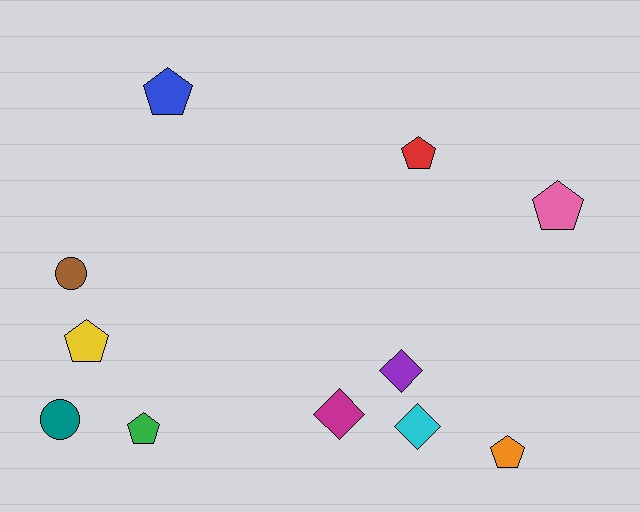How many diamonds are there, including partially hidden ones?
There are 3 diamonds.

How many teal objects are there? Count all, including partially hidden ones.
There is 1 teal object.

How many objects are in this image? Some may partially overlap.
There are 11 objects.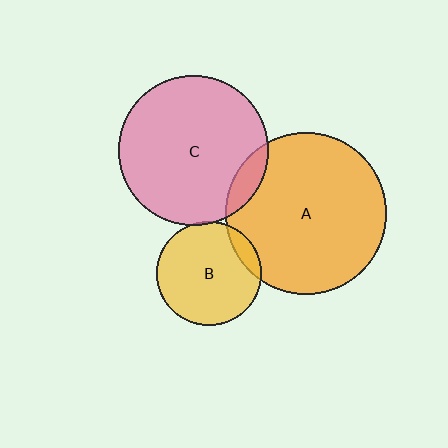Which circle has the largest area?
Circle A (orange).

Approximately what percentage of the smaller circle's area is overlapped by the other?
Approximately 10%.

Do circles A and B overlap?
Yes.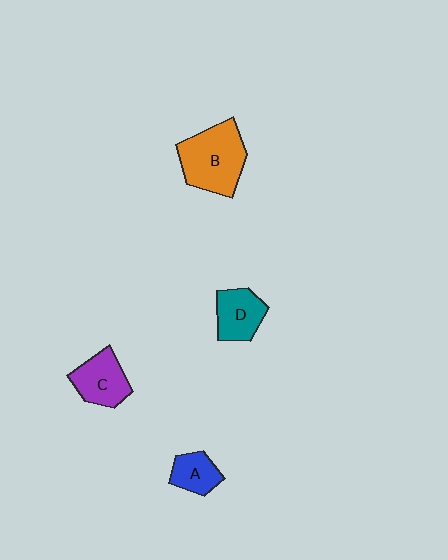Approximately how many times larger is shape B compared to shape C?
Approximately 1.6 times.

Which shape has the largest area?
Shape B (orange).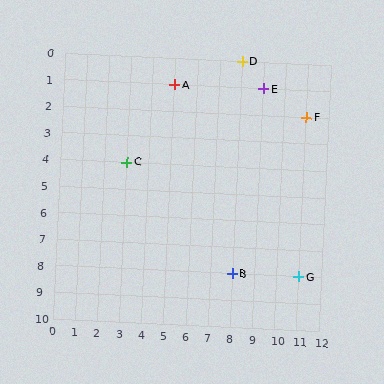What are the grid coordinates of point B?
Point B is at grid coordinates (8, 8).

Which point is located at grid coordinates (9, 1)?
Point E is at (9, 1).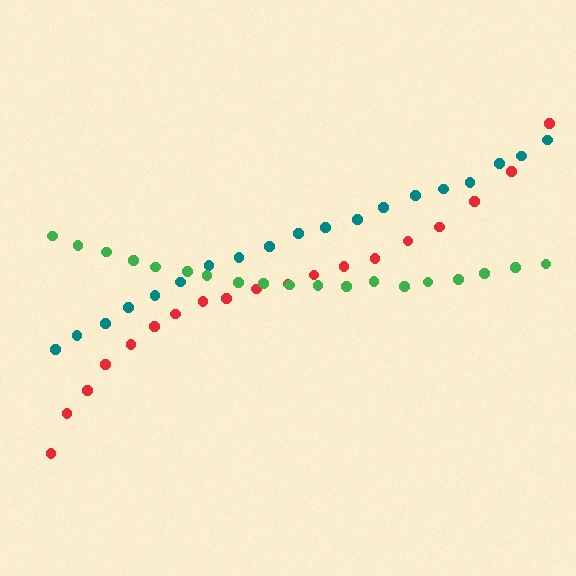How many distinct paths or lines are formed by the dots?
There are 3 distinct paths.